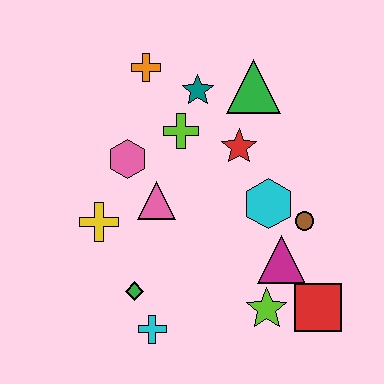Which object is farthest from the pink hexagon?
The red square is farthest from the pink hexagon.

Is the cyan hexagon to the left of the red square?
Yes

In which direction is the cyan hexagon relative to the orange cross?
The cyan hexagon is below the orange cross.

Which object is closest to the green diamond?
The cyan cross is closest to the green diamond.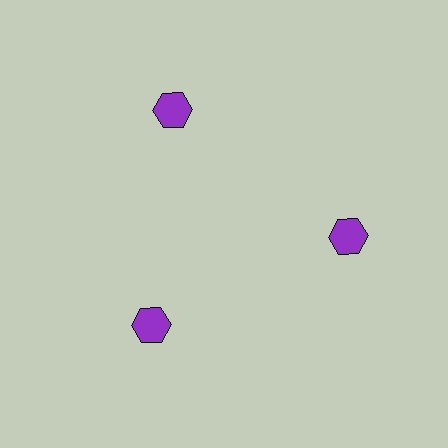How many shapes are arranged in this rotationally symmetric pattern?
There are 3 shapes, arranged in 3 groups of 1.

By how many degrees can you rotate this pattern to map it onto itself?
The pattern maps onto itself every 120 degrees of rotation.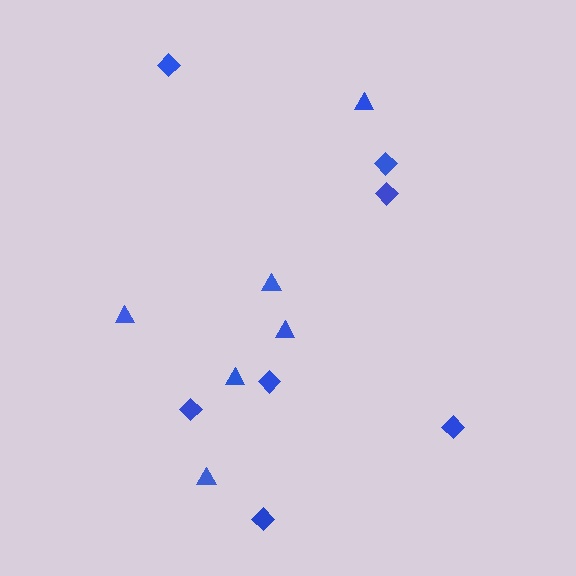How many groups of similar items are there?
There are 2 groups: one group of diamonds (7) and one group of triangles (6).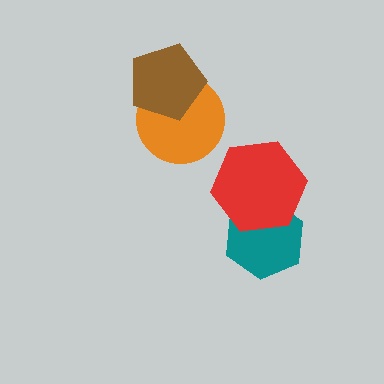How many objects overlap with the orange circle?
1 object overlaps with the orange circle.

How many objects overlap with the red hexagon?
1 object overlaps with the red hexagon.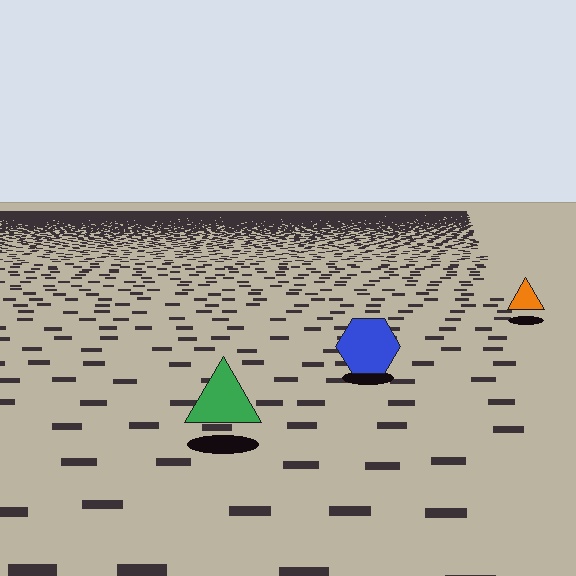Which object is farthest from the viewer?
The orange triangle is farthest from the viewer. It appears smaller and the ground texture around it is denser.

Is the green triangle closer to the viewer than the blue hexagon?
Yes. The green triangle is closer — you can tell from the texture gradient: the ground texture is coarser near it.